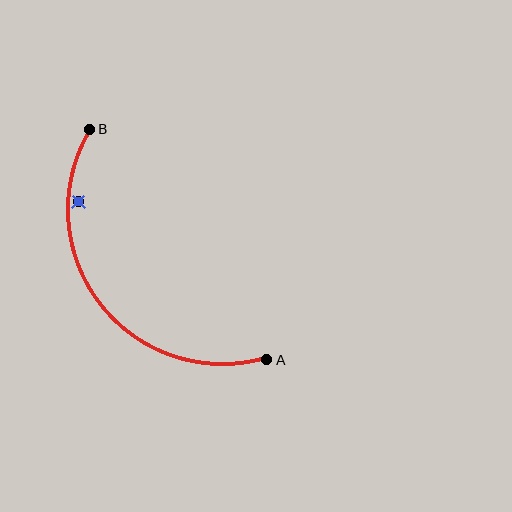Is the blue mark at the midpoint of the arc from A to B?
No — the blue mark does not lie on the arc at all. It sits slightly inside the curve.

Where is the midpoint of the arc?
The arc midpoint is the point on the curve farthest from the straight line joining A and B. It sits below and to the left of that line.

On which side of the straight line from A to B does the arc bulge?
The arc bulges below and to the left of the straight line connecting A and B.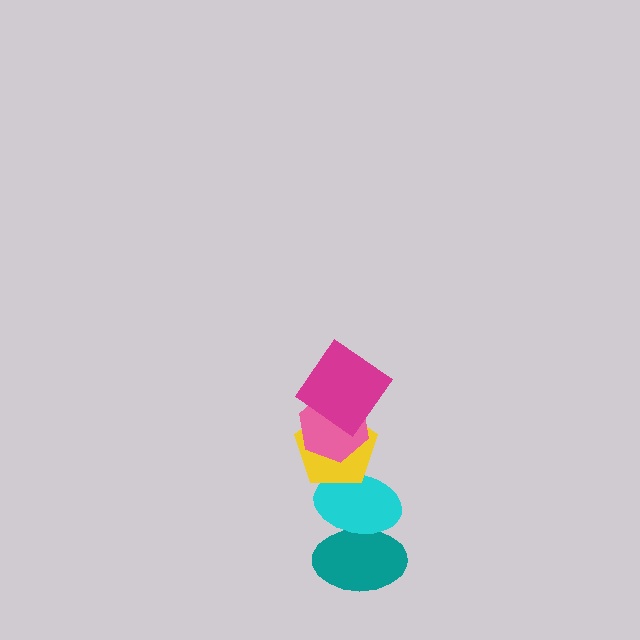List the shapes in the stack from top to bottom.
From top to bottom: the magenta diamond, the pink hexagon, the yellow pentagon, the cyan ellipse, the teal ellipse.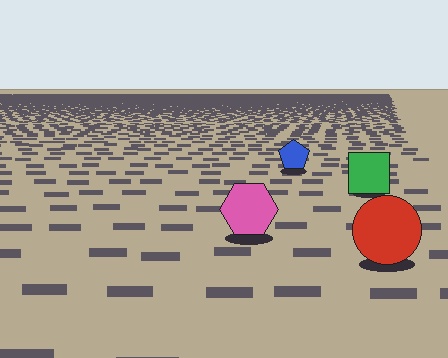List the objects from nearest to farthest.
From nearest to farthest: the red circle, the pink hexagon, the green square, the blue pentagon.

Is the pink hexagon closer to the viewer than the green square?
Yes. The pink hexagon is closer — you can tell from the texture gradient: the ground texture is coarser near it.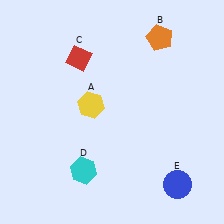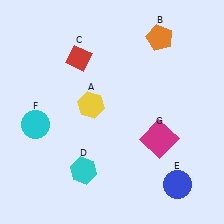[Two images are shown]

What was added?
A cyan circle (F), a magenta square (G) were added in Image 2.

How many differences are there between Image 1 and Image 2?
There are 2 differences between the two images.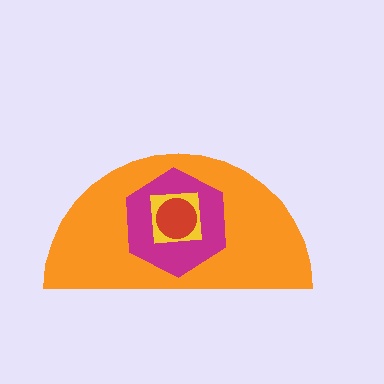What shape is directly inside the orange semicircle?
The magenta hexagon.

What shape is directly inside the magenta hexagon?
The yellow square.